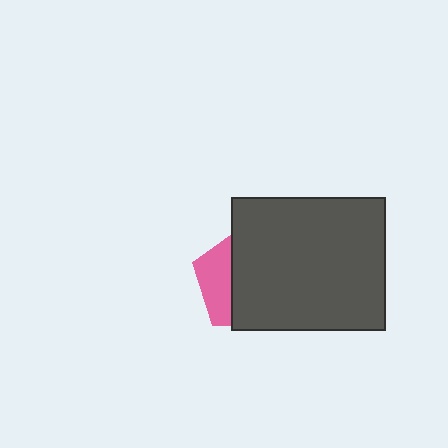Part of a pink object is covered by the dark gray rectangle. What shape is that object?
It is a pentagon.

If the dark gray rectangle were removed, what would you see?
You would see the complete pink pentagon.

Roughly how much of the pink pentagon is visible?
A small part of it is visible (roughly 32%).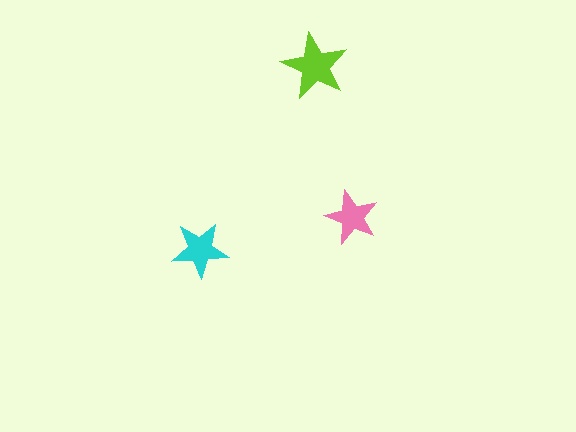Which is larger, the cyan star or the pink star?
The cyan one.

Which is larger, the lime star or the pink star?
The lime one.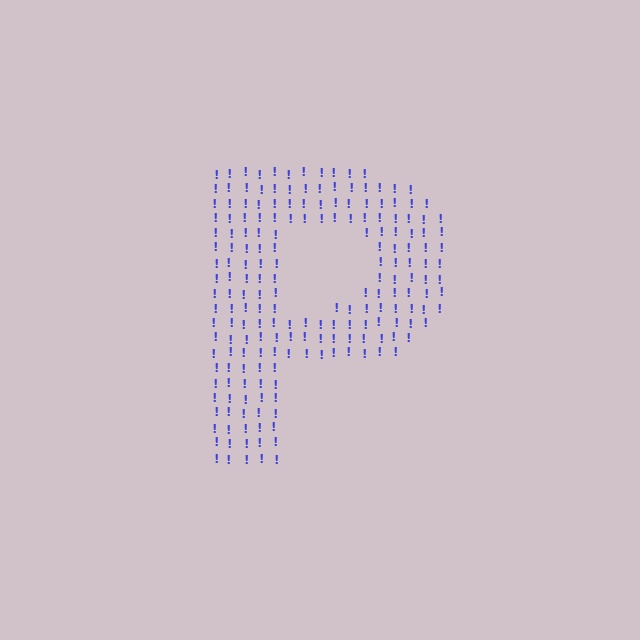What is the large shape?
The large shape is the letter P.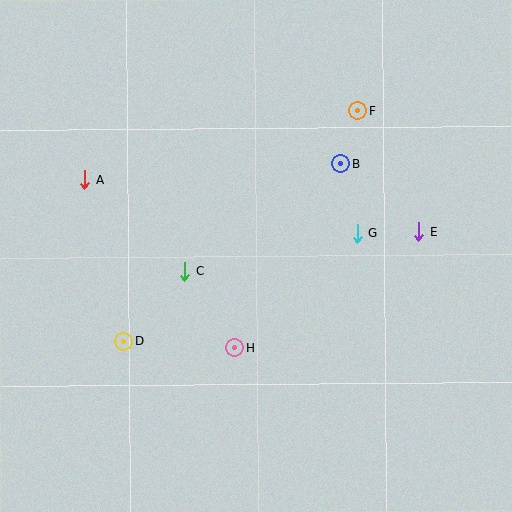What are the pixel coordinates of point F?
Point F is at (358, 111).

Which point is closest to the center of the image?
Point C at (185, 271) is closest to the center.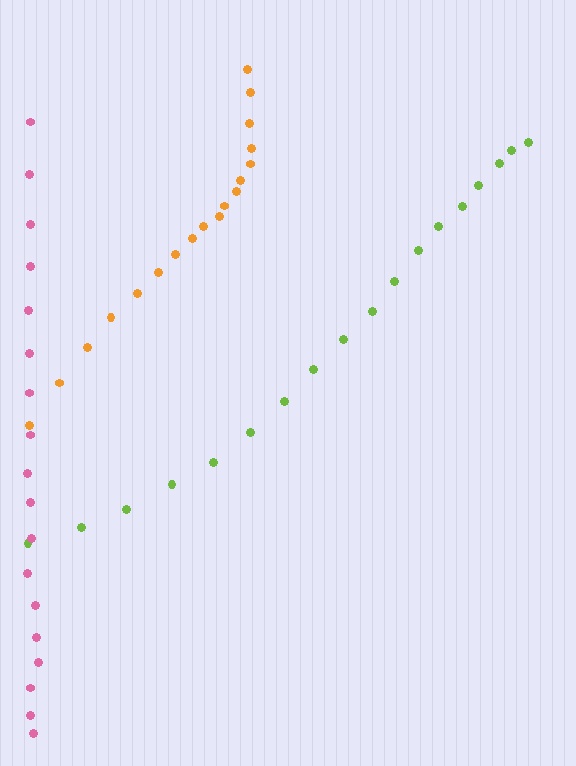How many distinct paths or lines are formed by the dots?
There are 3 distinct paths.